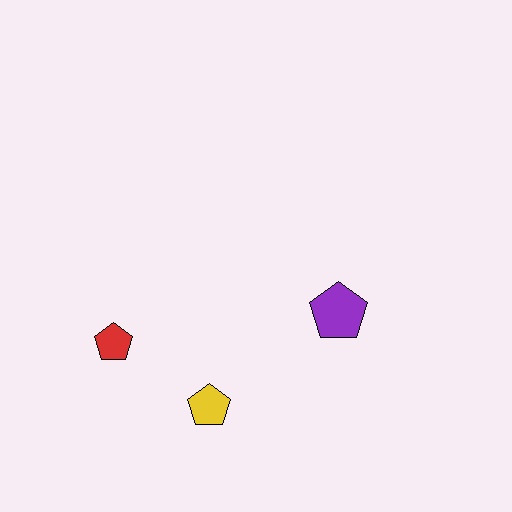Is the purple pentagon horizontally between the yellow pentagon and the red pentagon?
No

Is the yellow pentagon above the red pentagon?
No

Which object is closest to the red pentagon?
The yellow pentagon is closest to the red pentagon.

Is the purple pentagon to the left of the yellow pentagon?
No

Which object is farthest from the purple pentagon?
The red pentagon is farthest from the purple pentagon.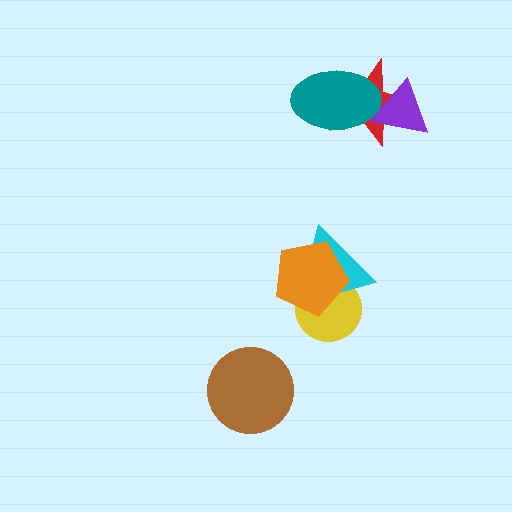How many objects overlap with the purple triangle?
2 objects overlap with the purple triangle.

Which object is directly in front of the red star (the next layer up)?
The purple triangle is directly in front of the red star.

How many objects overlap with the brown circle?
0 objects overlap with the brown circle.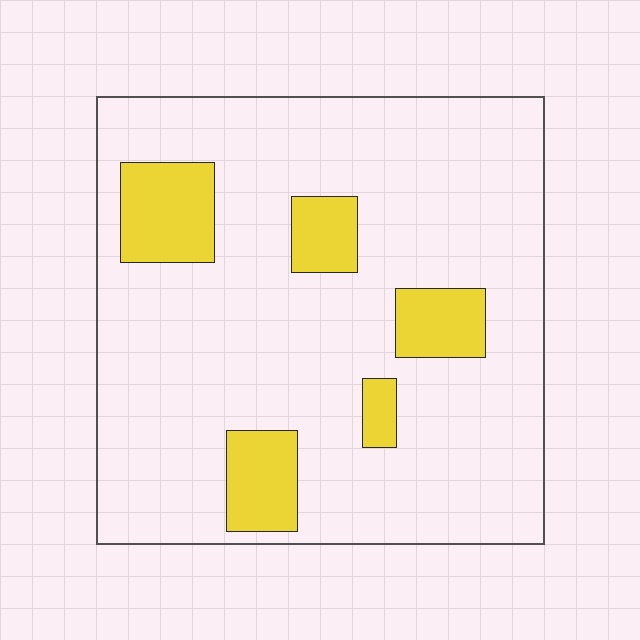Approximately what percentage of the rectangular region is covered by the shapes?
Approximately 15%.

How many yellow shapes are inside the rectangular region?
5.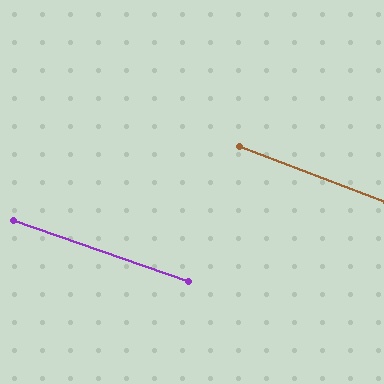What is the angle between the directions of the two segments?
Approximately 2 degrees.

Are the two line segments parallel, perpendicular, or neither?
Parallel — their directions differ by only 1.6°.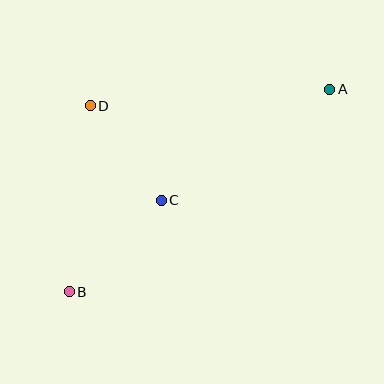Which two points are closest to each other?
Points C and D are closest to each other.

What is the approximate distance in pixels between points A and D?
The distance between A and D is approximately 240 pixels.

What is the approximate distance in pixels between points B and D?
The distance between B and D is approximately 187 pixels.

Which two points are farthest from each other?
Points A and B are farthest from each other.